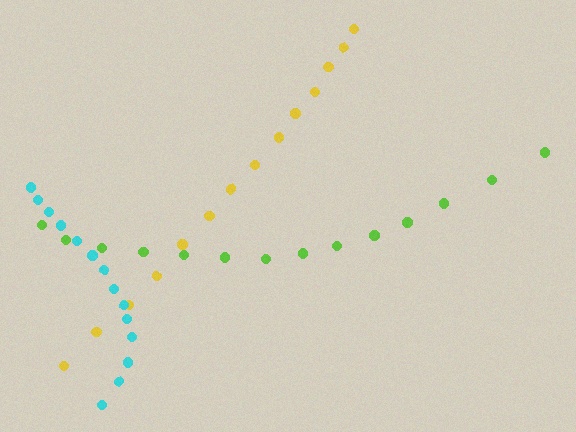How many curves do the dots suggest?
There are 3 distinct paths.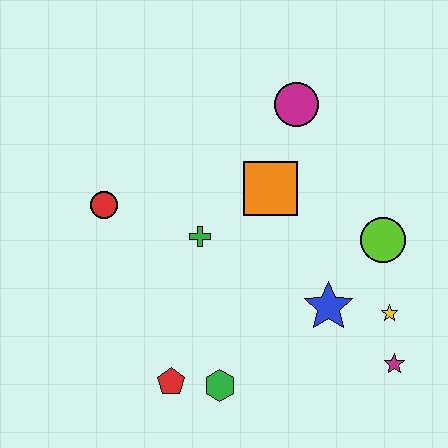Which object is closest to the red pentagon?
The green hexagon is closest to the red pentagon.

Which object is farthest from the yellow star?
The red circle is farthest from the yellow star.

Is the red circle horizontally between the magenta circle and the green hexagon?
No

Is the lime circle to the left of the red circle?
No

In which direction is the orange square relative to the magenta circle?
The orange square is below the magenta circle.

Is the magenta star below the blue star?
Yes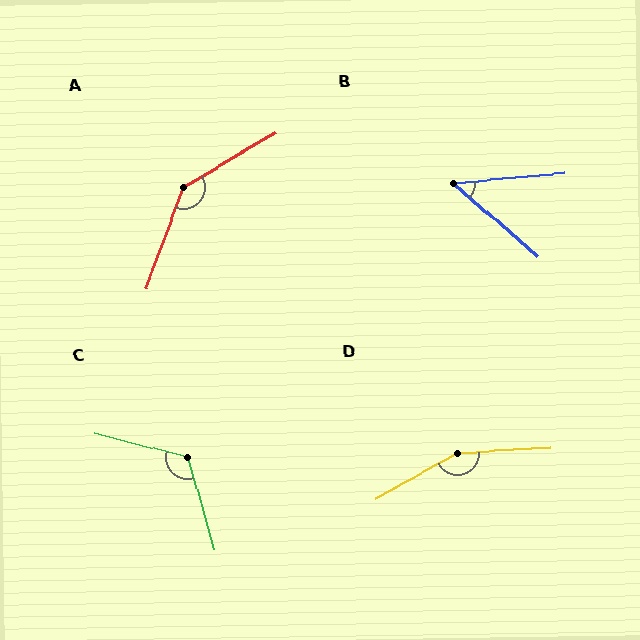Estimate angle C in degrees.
Approximately 120 degrees.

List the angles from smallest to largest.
B (46°), C (120°), A (141°), D (155°).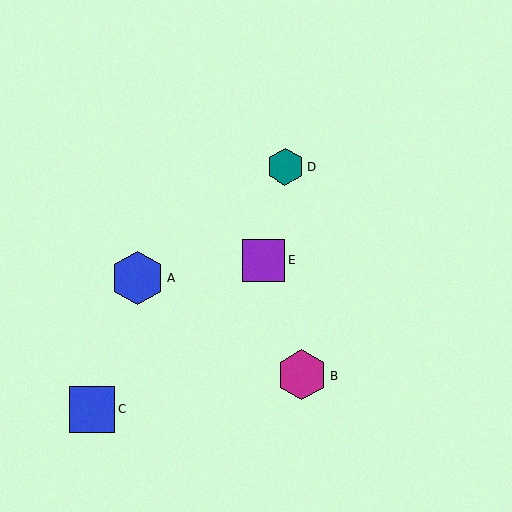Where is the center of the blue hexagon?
The center of the blue hexagon is at (137, 278).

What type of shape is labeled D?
Shape D is a teal hexagon.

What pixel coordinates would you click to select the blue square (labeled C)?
Click at (92, 409) to select the blue square C.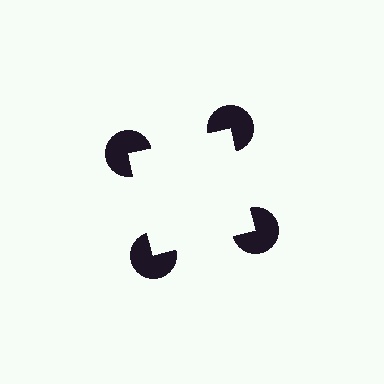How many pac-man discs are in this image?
There are 4 — one at each vertex of the illusory square.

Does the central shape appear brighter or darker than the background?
It typically appears slightly brighter than the background, even though no actual brightness change is drawn.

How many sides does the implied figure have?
4 sides.